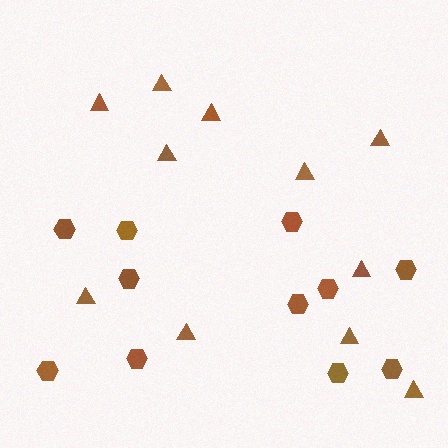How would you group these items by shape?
There are 2 groups: one group of hexagons (11) and one group of triangles (11).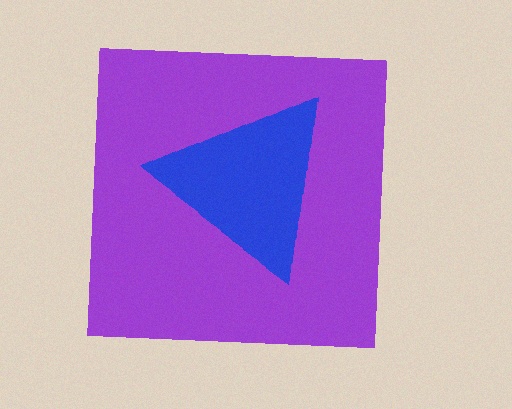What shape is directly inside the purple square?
The blue triangle.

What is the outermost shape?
The purple square.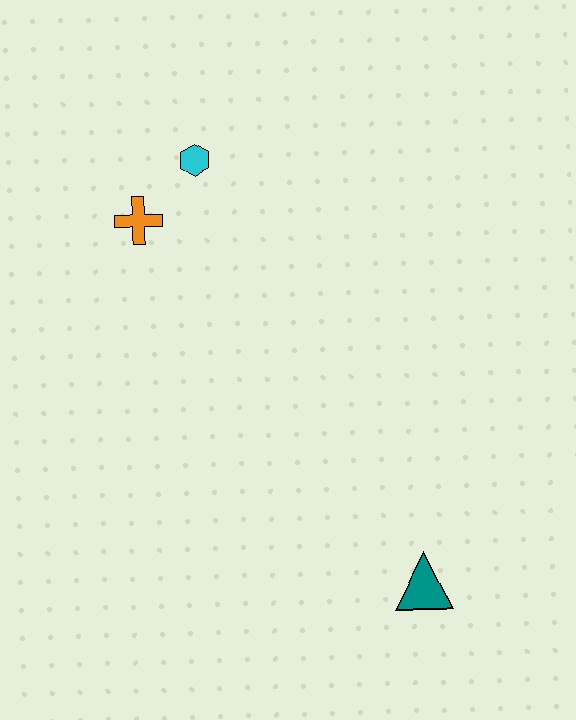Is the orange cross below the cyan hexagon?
Yes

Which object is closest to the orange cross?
The cyan hexagon is closest to the orange cross.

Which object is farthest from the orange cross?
The teal triangle is farthest from the orange cross.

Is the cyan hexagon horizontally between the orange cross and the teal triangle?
Yes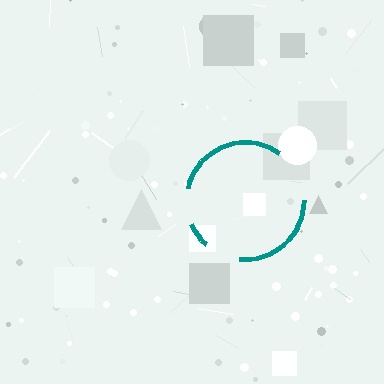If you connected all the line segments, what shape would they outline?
They would outline a circle.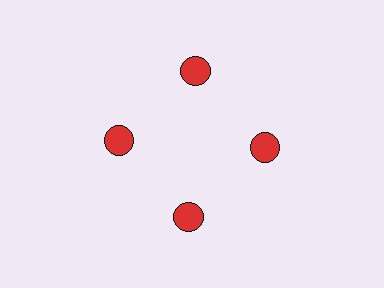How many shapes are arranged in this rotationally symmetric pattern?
There are 4 shapes, arranged in 4 groups of 1.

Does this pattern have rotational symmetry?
Yes, this pattern has 4-fold rotational symmetry. It looks the same after rotating 90 degrees around the center.